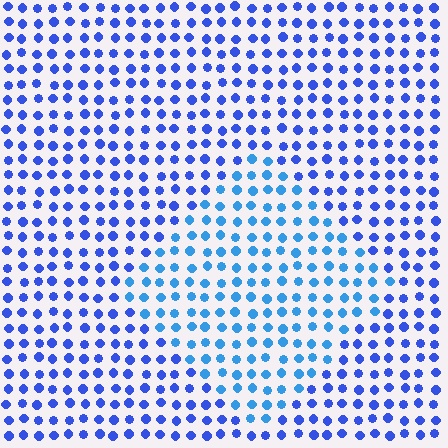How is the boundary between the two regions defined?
The boundary is defined purely by a slight shift in hue (about 25 degrees). Spacing, size, and orientation are identical on both sides.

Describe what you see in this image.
The image is filled with small blue elements in a uniform arrangement. A diamond-shaped region is visible where the elements are tinted to a slightly different hue, forming a subtle color boundary.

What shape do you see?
I see a diamond.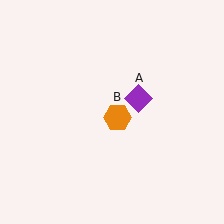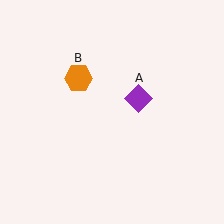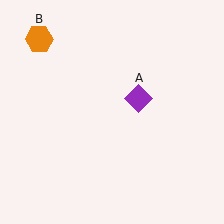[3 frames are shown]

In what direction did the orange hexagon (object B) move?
The orange hexagon (object B) moved up and to the left.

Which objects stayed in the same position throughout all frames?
Purple diamond (object A) remained stationary.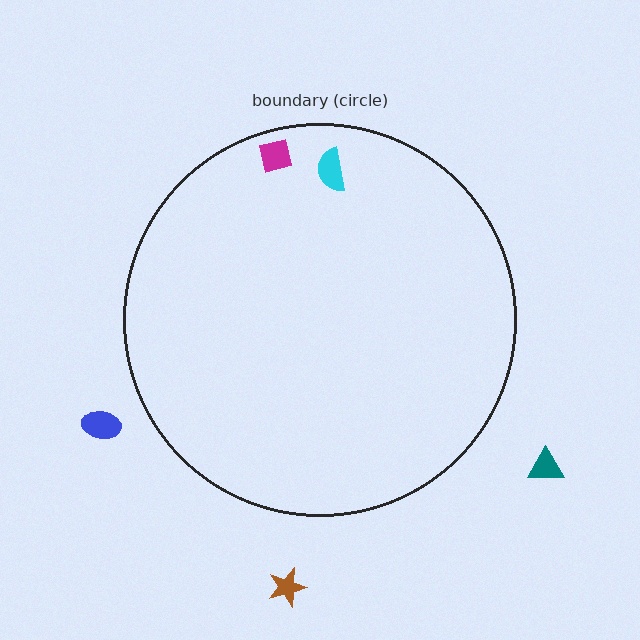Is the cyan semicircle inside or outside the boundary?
Inside.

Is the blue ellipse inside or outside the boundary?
Outside.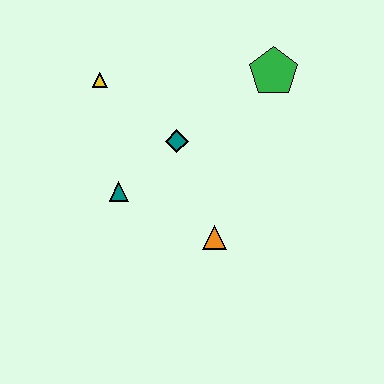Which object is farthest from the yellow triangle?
The orange triangle is farthest from the yellow triangle.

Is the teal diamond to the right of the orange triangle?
No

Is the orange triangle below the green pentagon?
Yes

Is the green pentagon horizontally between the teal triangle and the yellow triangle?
No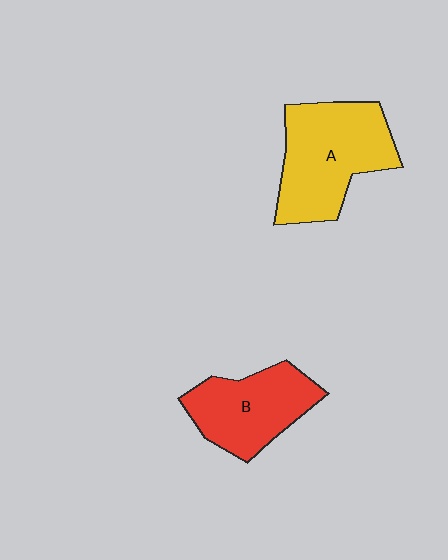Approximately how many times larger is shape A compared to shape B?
Approximately 1.3 times.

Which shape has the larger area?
Shape A (yellow).